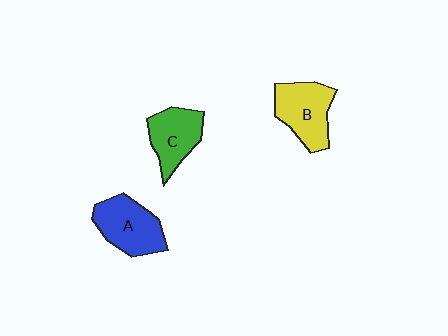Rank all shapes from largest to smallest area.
From largest to smallest: A (blue), B (yellow), C (green).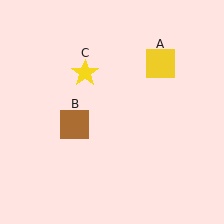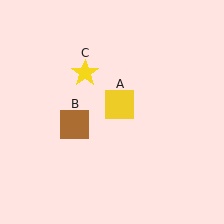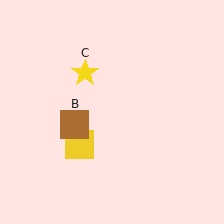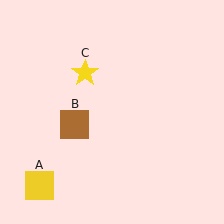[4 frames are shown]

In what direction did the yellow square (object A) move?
The yellow square (object A) moved down and to the left.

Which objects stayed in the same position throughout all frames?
Brown square (object B) and yellow star (object C) remained stationary.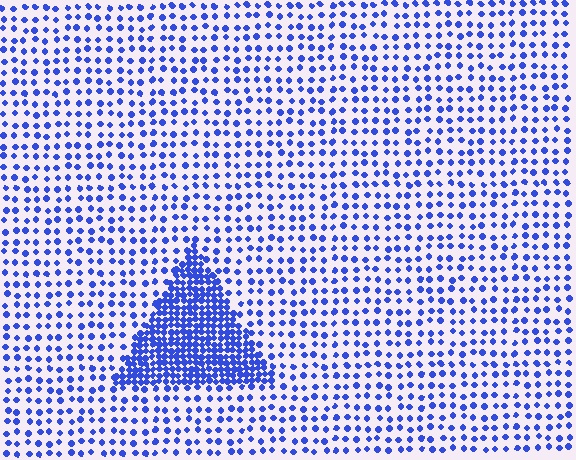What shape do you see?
I see a triangle.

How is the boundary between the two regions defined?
The boundary is defined by a change in element density (approximately 2.9x ratio). All elements are the same color, size, and shape.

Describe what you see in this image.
The image contains small blue elements arranged at two different densities. A triangle-shaped region is visible where the elements are more densely packed than the surrounding area.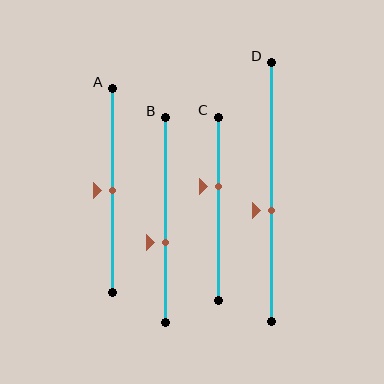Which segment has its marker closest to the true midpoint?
Segment A has its marker closest to the true midpoint.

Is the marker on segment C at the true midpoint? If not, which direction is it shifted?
No, the marker on segment C is shifted upward by about 12% of the segment length.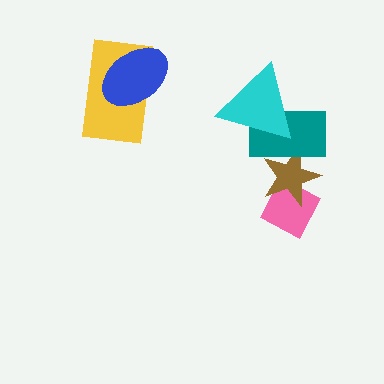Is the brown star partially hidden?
Yes, it is partially covered by another shape.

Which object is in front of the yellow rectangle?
The blue ellipse is in front of the yellow rectangle.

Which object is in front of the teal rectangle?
The cyan triangle is in front of the teal rectangle.